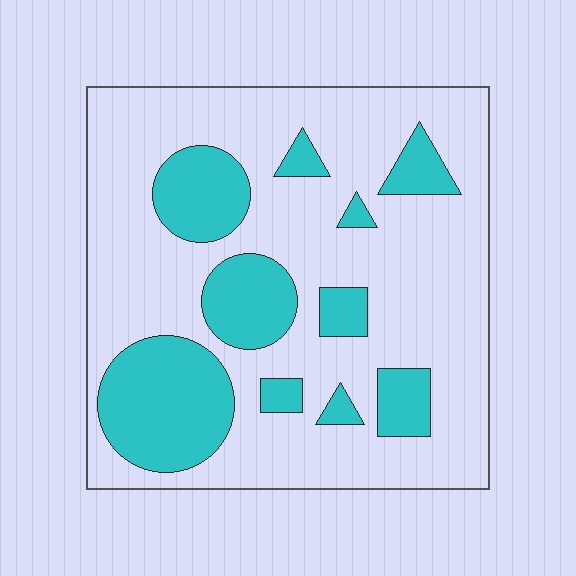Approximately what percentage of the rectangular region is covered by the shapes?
Approximately 25%.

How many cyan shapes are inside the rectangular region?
10.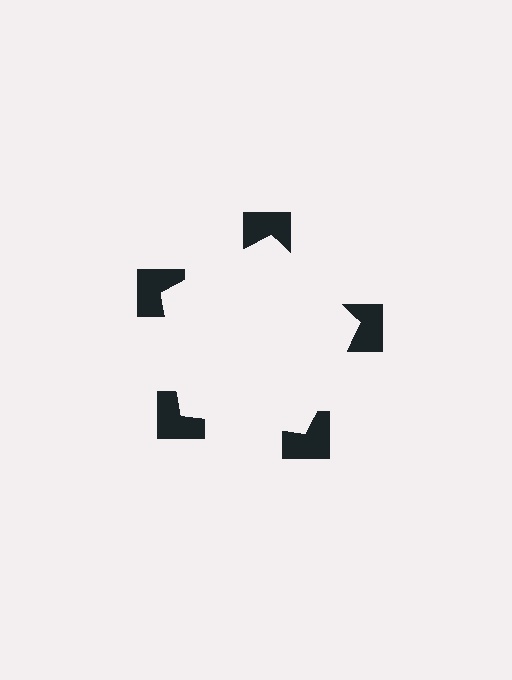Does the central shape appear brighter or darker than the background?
It typically appears slightly brighter than the background, even though no actual brightness change is drawn.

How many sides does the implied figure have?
5 sides.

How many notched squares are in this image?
There are 5 — one at each vertex of the illusory pentagon.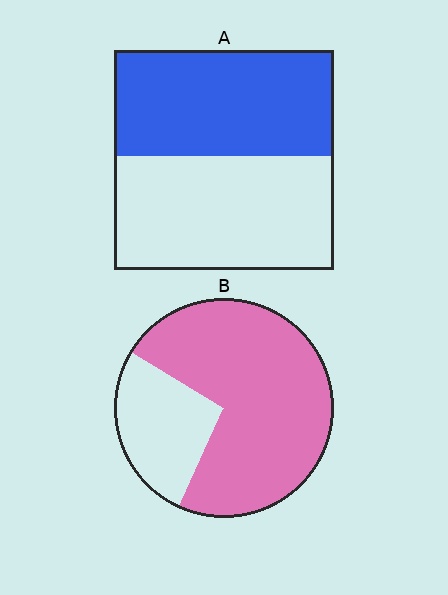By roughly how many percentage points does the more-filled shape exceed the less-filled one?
By roughly 25 percentage points (B over A).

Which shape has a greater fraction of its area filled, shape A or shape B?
Shape B.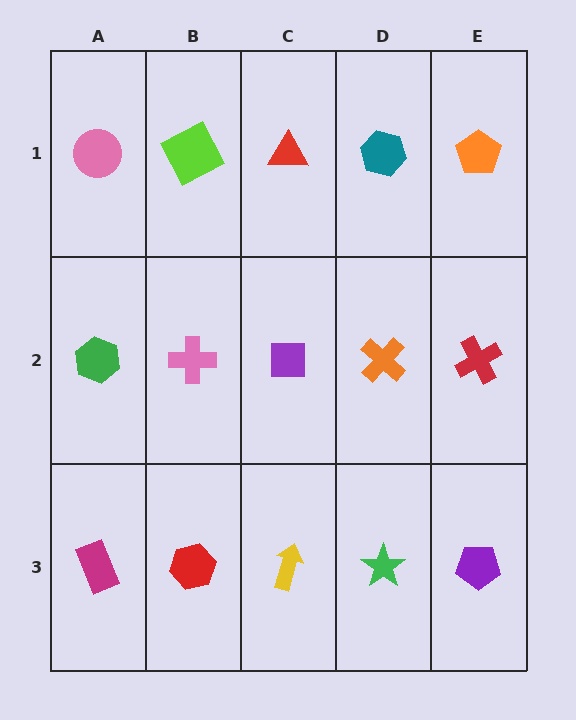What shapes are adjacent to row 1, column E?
A red cross (row 2, column E), a teal hexagon (row 1, column D).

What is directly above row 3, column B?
A pink cross.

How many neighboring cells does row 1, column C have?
3.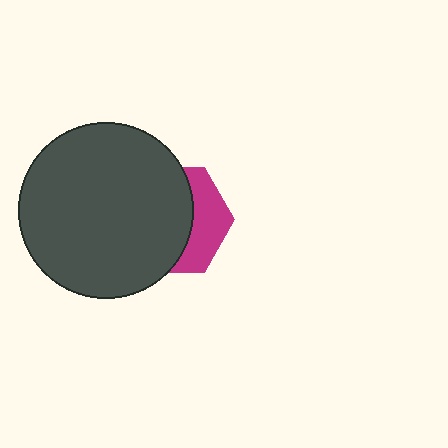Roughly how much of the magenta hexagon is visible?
A small part of it is visible (roughly 35%).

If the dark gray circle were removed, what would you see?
You would see the complete magenta hexagon.